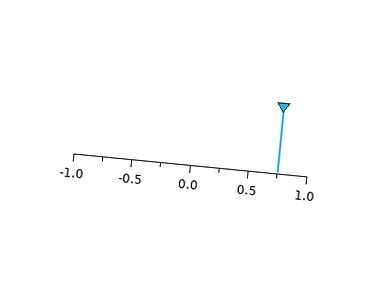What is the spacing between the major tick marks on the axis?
The major ticks are spaced 0.5 apart.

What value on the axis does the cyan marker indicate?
The marker indicates approximately 0.75.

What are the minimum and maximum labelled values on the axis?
The axis runs from -1.0 to 1.0.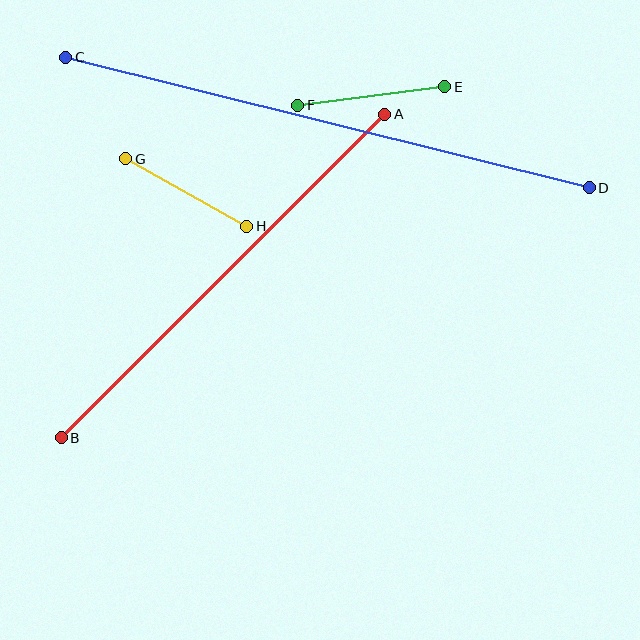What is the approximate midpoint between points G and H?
The midpoint is at approximately (186, 192) pixels.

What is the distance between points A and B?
The distance is approximately 458 pixels.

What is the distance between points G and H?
The distance is approximately 138 pixels.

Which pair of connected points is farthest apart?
Points C and D are farthest apart.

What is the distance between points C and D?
The distance is approximately 539 pixels.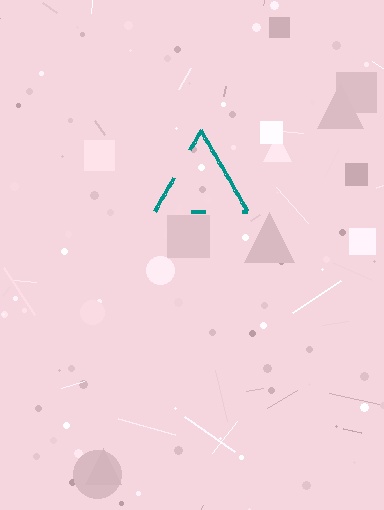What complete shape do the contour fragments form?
The contour fragments form a triangle.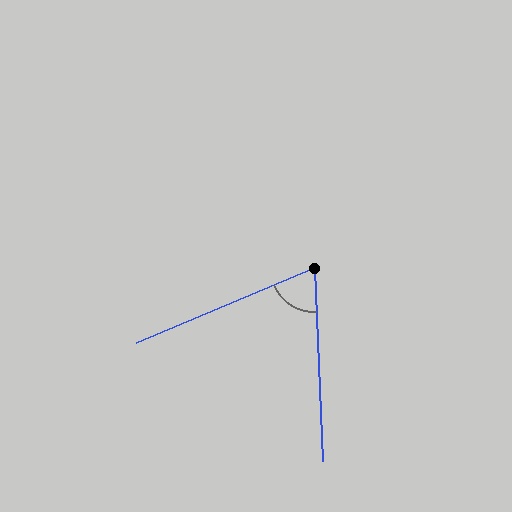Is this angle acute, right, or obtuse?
It is acute.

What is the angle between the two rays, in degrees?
Approximately 70 degrees.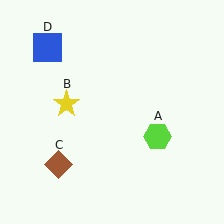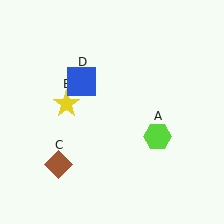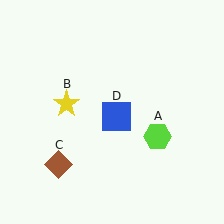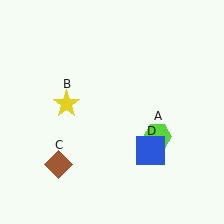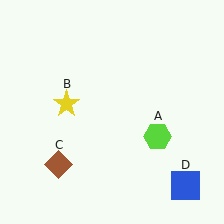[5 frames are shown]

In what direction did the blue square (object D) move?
The blue square (object D) moved down and to the right.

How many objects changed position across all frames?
1 object changed position: blue square (object D).